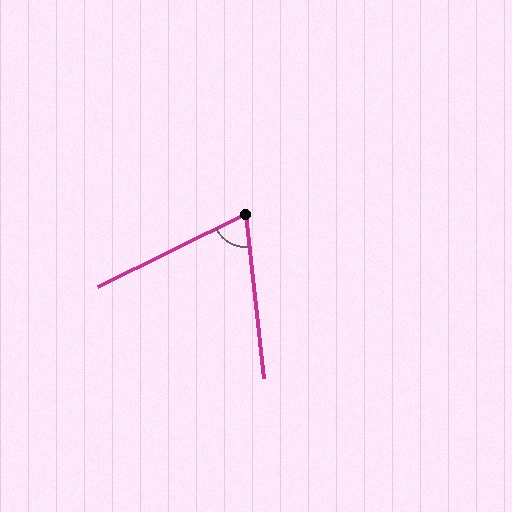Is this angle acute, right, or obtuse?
It is acute.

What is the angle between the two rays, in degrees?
Approximately 70 degrees.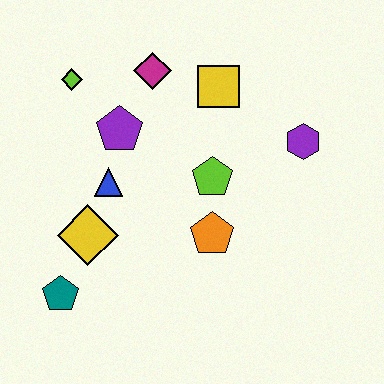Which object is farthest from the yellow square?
The teal pentagon is farthest from the yellow square.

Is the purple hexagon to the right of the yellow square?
Yes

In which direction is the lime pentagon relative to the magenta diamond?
The lime pentagon is below the magenta diamond.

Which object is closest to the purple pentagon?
The blue triangle is closest to the purple pentagon.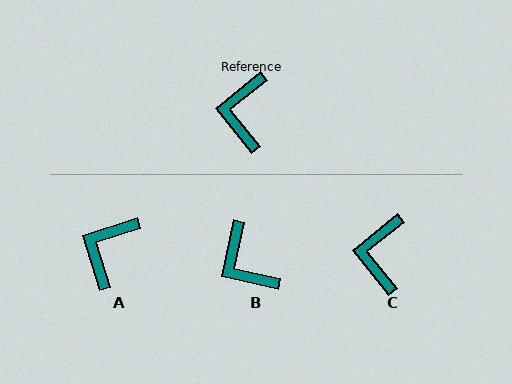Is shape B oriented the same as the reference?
No, it is off by about 39 degrees.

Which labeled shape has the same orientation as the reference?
C.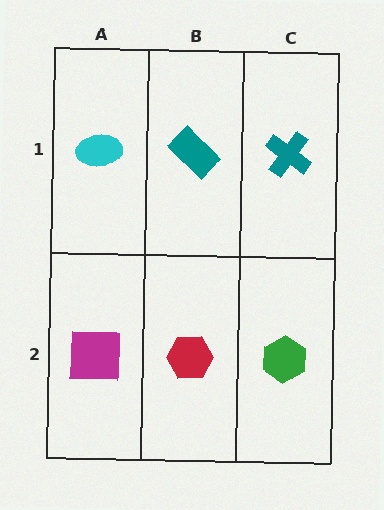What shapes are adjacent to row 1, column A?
A magenta square (row 2, column A), a teal rectangle (row 1, column B).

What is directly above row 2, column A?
A cyan ellipse.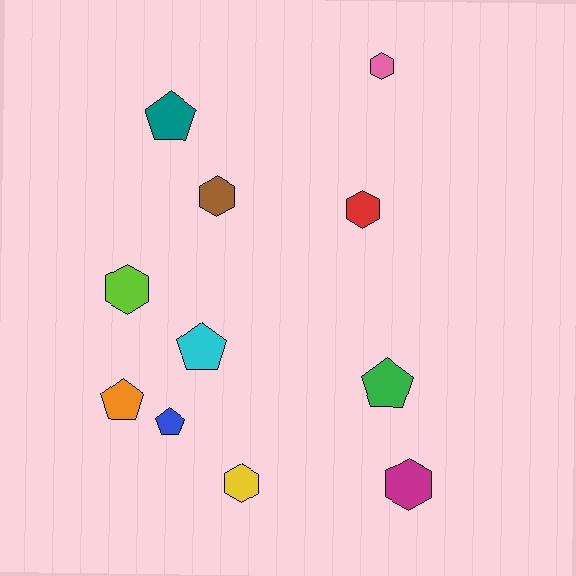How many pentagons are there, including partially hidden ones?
There are 5 pentagons.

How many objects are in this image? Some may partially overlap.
There are 11 objects.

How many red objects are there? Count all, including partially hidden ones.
There is 1 red object.